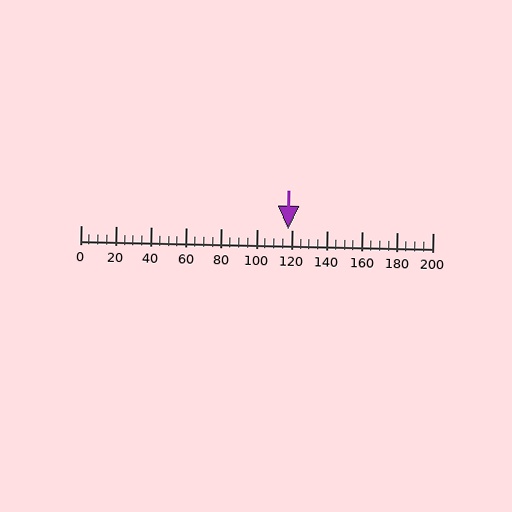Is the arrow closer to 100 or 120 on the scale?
The arrow is closer to 120.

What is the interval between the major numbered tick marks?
The major tick marks are spaced 20 units apart.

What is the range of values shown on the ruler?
The ruler shows values from 0 to 200.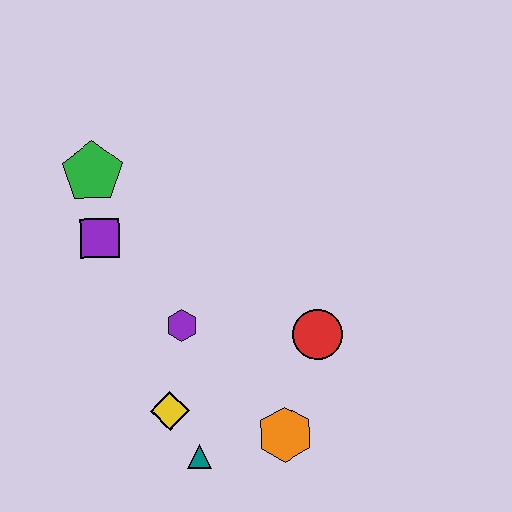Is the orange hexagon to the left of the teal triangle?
No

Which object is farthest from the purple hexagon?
The green pentagon is farthest from the purple hexagon.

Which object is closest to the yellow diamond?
The teal triangle is closest to the yellow diamond.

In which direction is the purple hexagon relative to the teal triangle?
The purple hexagon is above the teal triangle.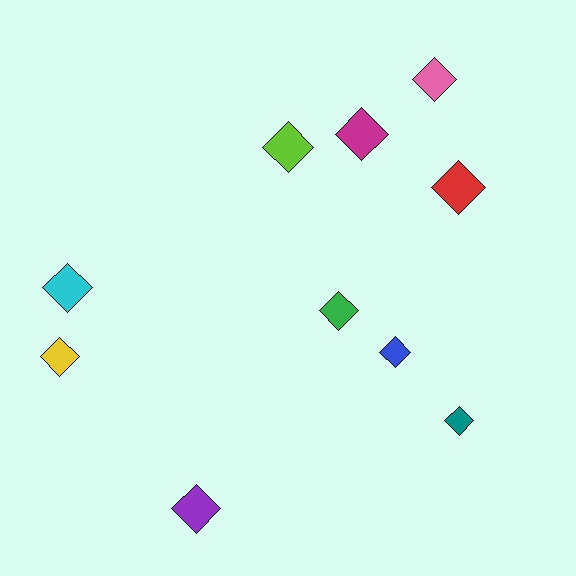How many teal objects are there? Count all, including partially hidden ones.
There is 1 teal object.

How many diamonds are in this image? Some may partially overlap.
There are 10 diamonds.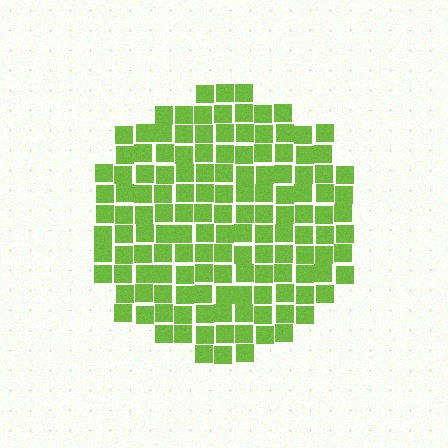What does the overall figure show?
The overall figure shows a circle.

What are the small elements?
The small elements are squares.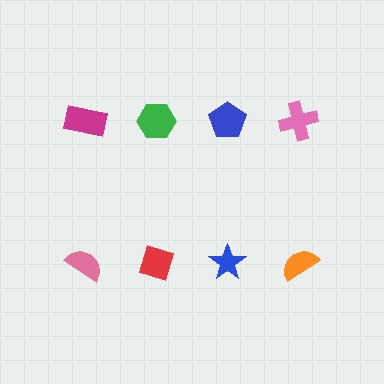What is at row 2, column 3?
A blue star.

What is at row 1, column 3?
A blue pentagon.